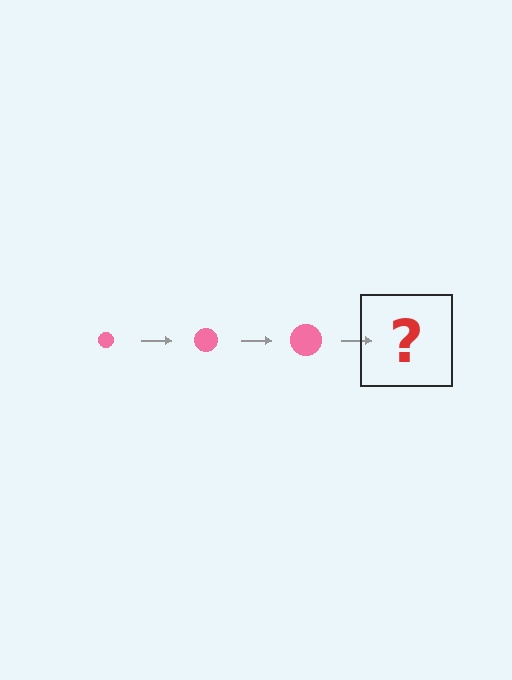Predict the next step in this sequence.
The next step is a pink circle, larger than the previous one.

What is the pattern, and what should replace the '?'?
The pattern is that the circle gets progressively larger each step. The '?' should be a pink circle, larger than the previous one.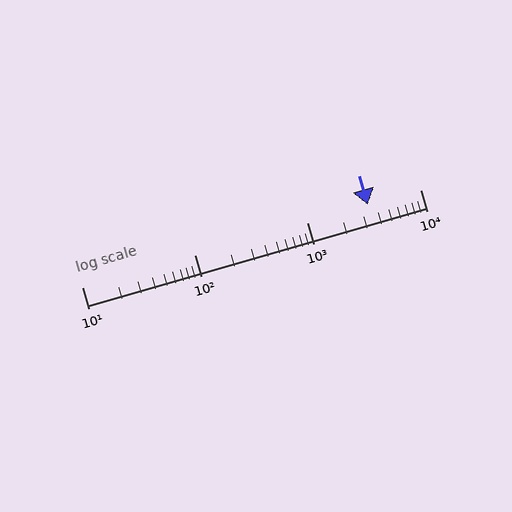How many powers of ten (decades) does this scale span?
The scale spans 3 decades, from 10 to 10000.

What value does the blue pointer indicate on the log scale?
The pointer indicates approximately 3400.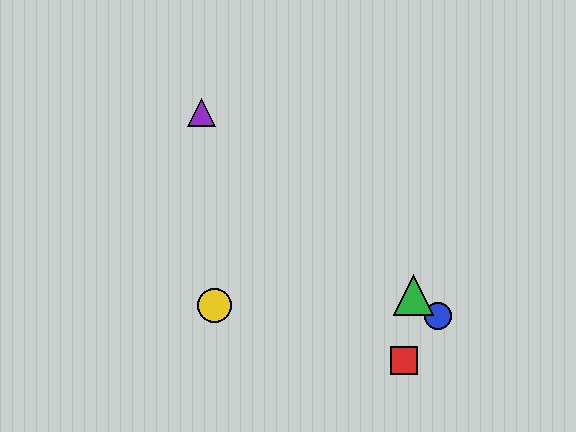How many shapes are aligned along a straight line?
3 shapes (the blue circle, the green triangle, the purple triangle) are aligned along a straight line.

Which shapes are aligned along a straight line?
The blue circle, the green triangle, the purple triangle are aligned along a straight line.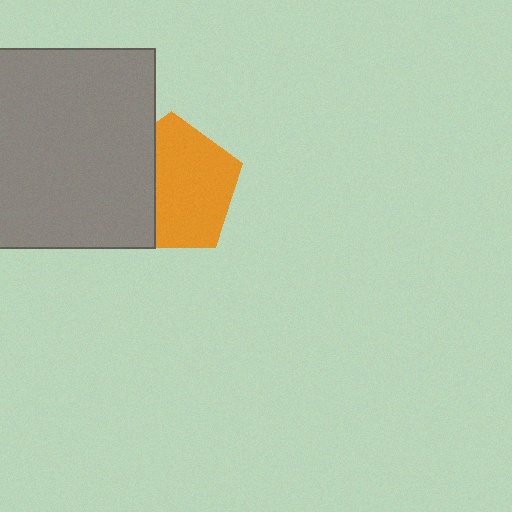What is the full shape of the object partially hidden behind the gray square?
The partially hidden object is an orange pentagon.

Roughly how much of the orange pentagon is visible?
Most of it is visible (roughly 65%).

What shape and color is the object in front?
The object in front is a gray square.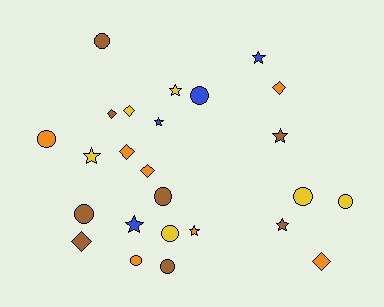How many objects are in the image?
There are 25 objects.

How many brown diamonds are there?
There are 2 brown diamonds.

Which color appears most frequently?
Brown, with 8 objects.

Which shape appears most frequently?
Circle, with 10 objects.